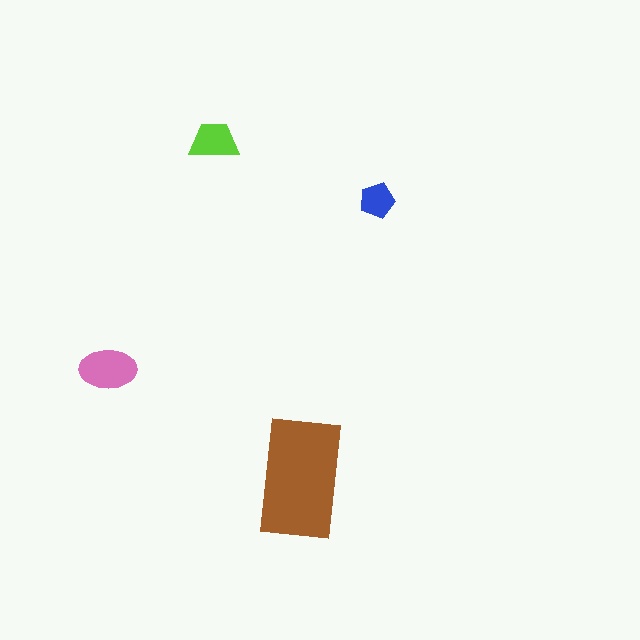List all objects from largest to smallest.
The brown rectangle, the pink ellipse, the lime trapezoid, the blue pentagon.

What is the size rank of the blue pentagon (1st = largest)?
4th.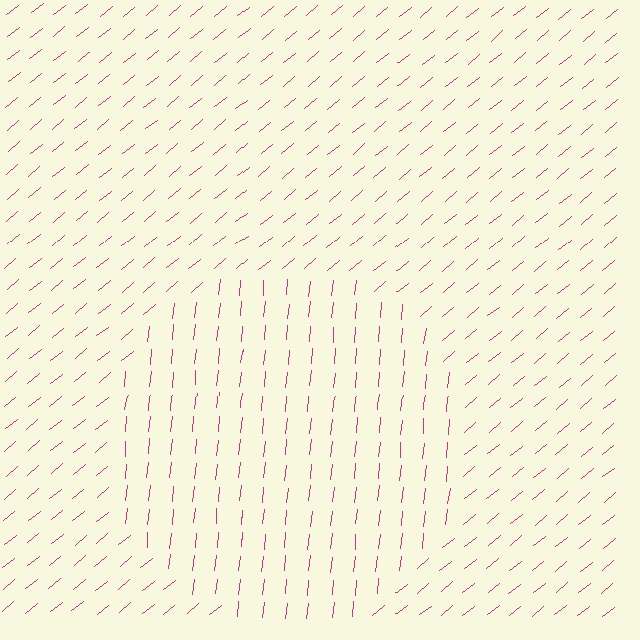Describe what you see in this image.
The image is filled with small magenta line segments. A circle region in the image has lines oriented differently from the surrounding lines, creating a visible texture boundary.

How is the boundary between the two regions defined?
The boundary is defined purely by a change in line orientation (approximately 45 degrees difference). All lines are the same color and thickness.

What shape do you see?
I see a circle.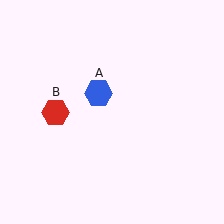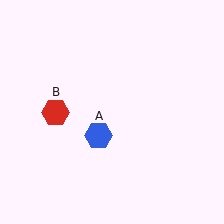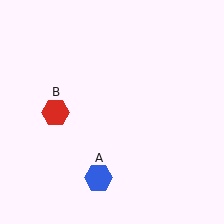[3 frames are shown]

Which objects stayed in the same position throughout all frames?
Red hexagon (object B) remained stationary.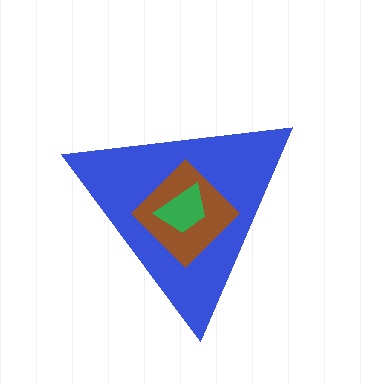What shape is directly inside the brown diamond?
The green trapezoid.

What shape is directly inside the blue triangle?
The brown diamond.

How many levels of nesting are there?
3.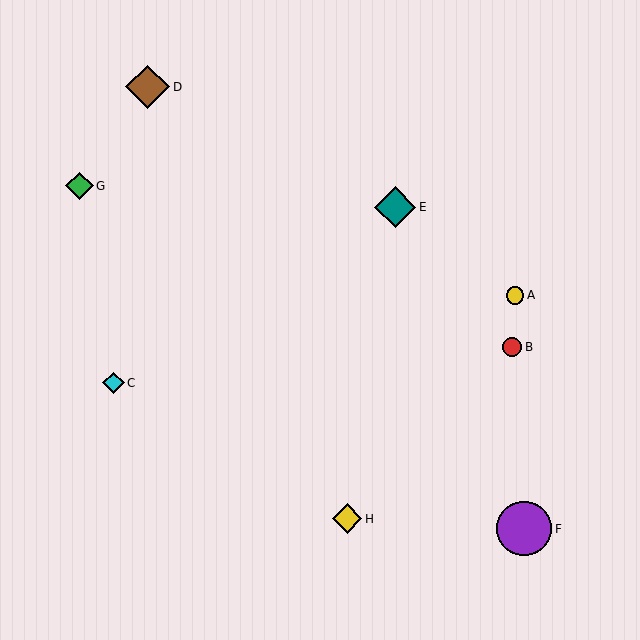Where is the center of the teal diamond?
The center of the teal diamond is at (395, 207).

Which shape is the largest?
The purple circle (labeled F) is the largest.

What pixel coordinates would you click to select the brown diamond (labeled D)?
Click at (148, 87) to select the brown diamond D.